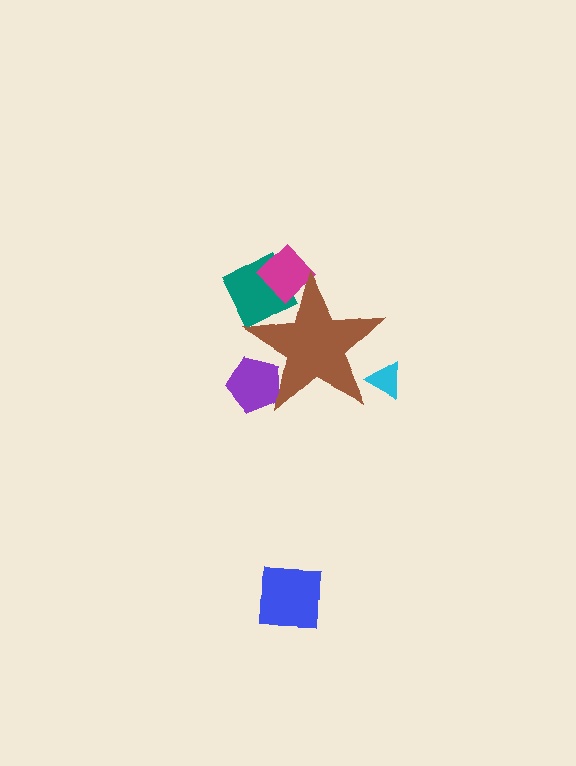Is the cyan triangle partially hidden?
Yes, the cyan triangle is partially hidden behind the brown star.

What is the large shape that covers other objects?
A brown star.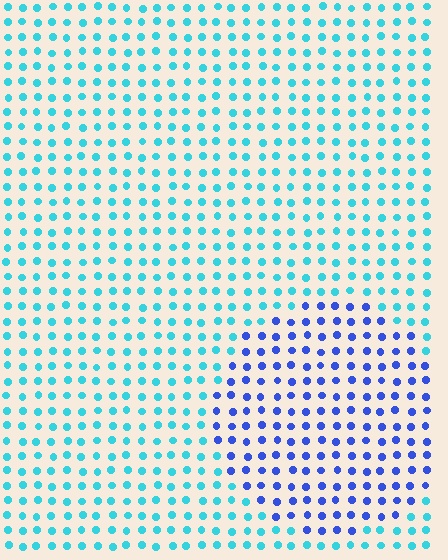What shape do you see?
I see a circle.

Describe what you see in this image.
The image is filled with small cyan elements in a uniform arrangement. A circle-shaped region is visible where the elements are tinted to a slightly different hue, forming a subtle color boundary.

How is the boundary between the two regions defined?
The boundary is defined purely by a slight shift in hue (about 47 degrees). Spacing, size, and orientation are identical on both sides.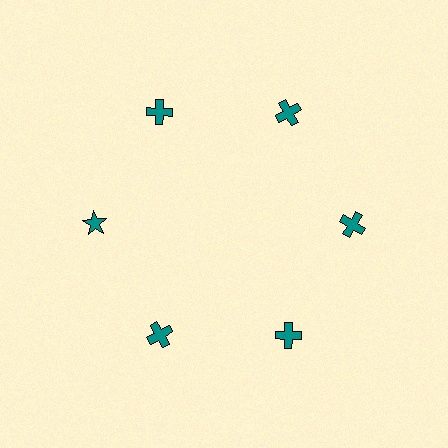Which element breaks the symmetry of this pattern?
The teal star at roughly the 9 o'clock position breaks the symmetry. All other shapes are teal crosses.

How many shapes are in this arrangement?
There are 6 shapes arranged in a ring pattern.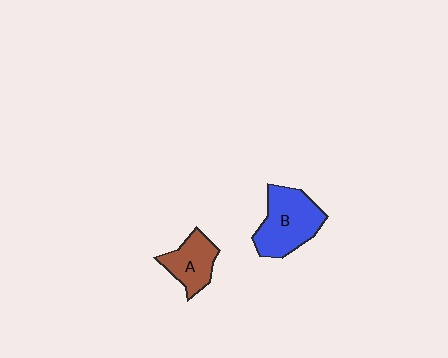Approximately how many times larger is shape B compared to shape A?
Approximately 1.5 times.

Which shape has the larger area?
Shape B (blue).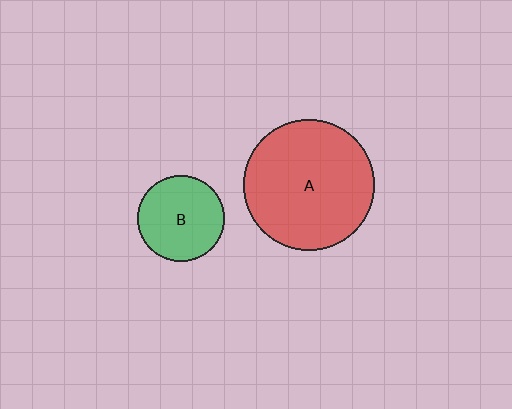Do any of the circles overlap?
No, none of the circles overlap.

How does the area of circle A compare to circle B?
Approximately 2.3 times.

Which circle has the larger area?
Circle A (red).